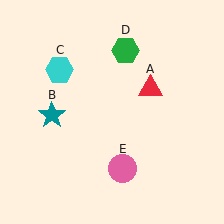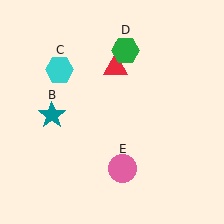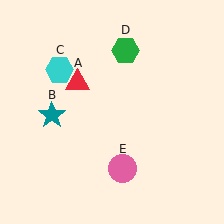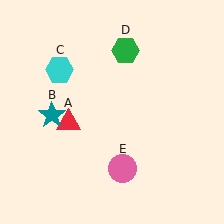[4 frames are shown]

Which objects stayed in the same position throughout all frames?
Teal star (object B) and cyan hexagon (object C) and green hexagon (object D) and pink circle (object E) remained stationary.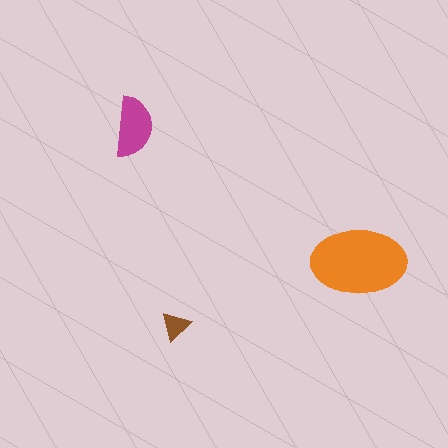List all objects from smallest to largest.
The brown triangle, the magenta semicircle, the orange ellipse.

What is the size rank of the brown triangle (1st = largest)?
3rd.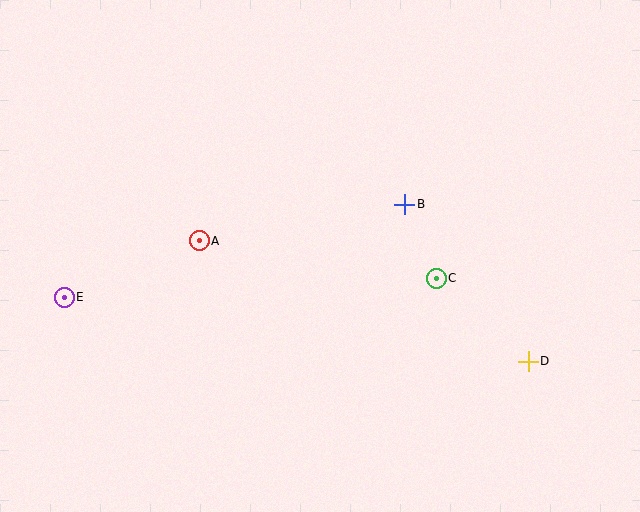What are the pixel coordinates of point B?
Point B is at (405, 204).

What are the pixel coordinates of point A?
Point A is at (199, 241).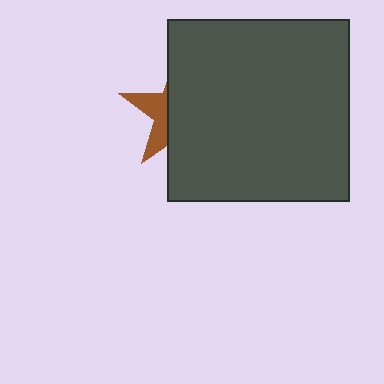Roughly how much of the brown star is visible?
A small part of it is visible (roughly 32%).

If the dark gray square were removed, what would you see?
You would see the complete brown star.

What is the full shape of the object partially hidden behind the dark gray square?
The partially hidden object is a brown star.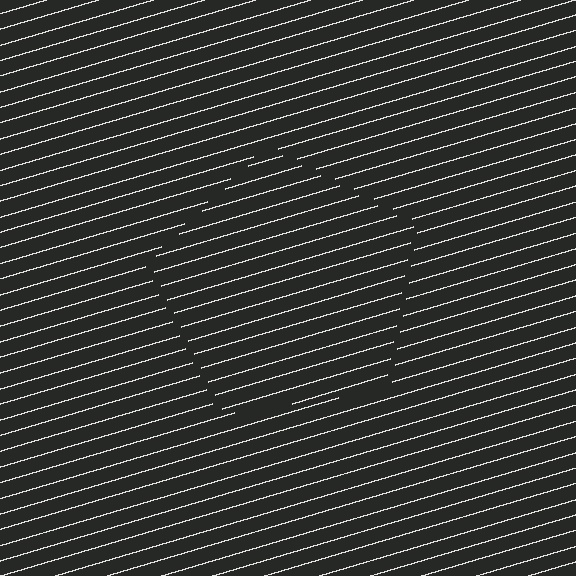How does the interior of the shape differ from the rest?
The interior of the shape contains the same grating, shifted by half a period — the contour is defined by the phase discontinuity where line-ends from the inner and outer gratings abut.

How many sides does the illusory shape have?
5 sides — the line-ends trace a pentagon.